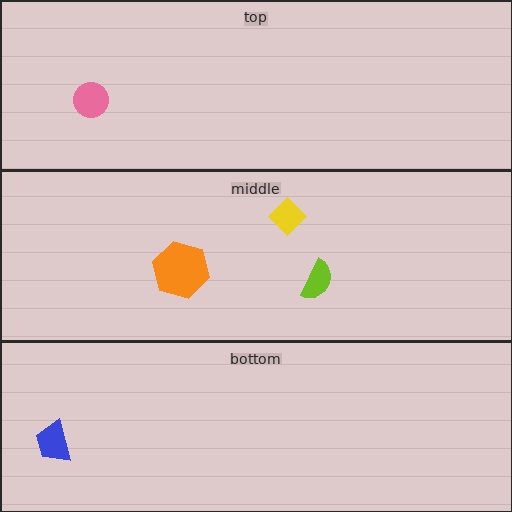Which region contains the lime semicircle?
The middle region.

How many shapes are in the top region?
1.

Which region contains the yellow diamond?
The middle region.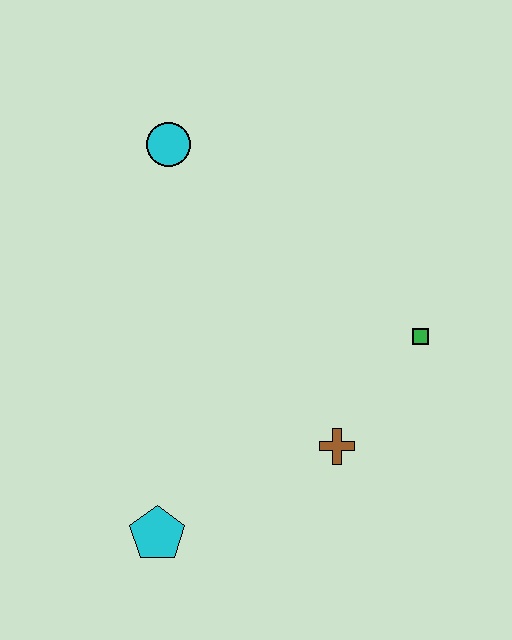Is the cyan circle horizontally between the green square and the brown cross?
No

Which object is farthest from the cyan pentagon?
The cyan circle is farthest from the cyan pentagon.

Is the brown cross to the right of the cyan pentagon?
Yes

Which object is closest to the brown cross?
The green square is closest to the brown cross.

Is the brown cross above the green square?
No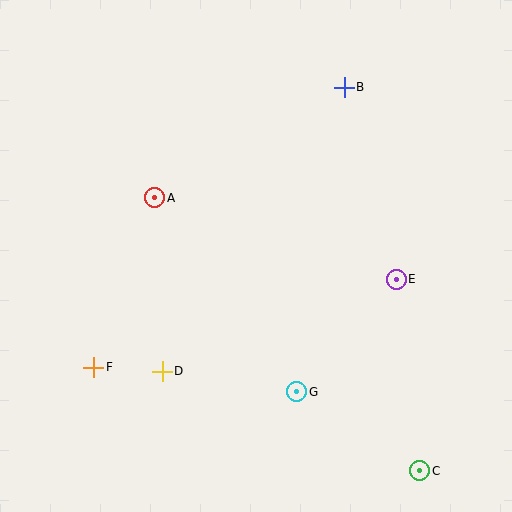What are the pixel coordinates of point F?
Point F is at (94, 367).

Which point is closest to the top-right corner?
Point B is closest to the top-right corner.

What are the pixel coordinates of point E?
Point E is at (396, 279).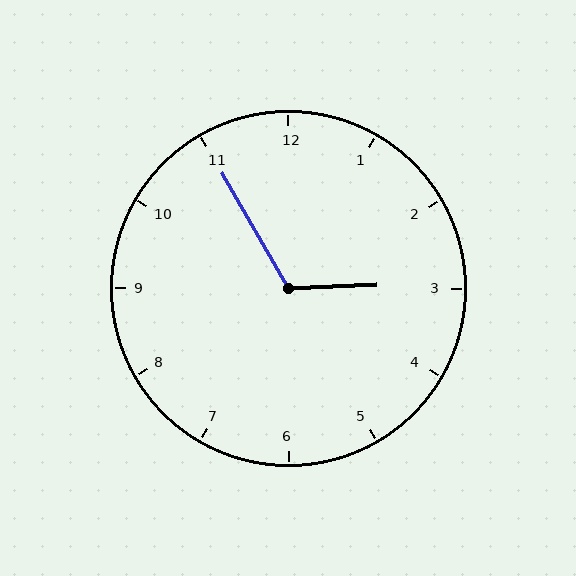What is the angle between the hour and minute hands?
Approximately 118 degrees.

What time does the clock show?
2:55.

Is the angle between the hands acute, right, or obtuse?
It is obtuse.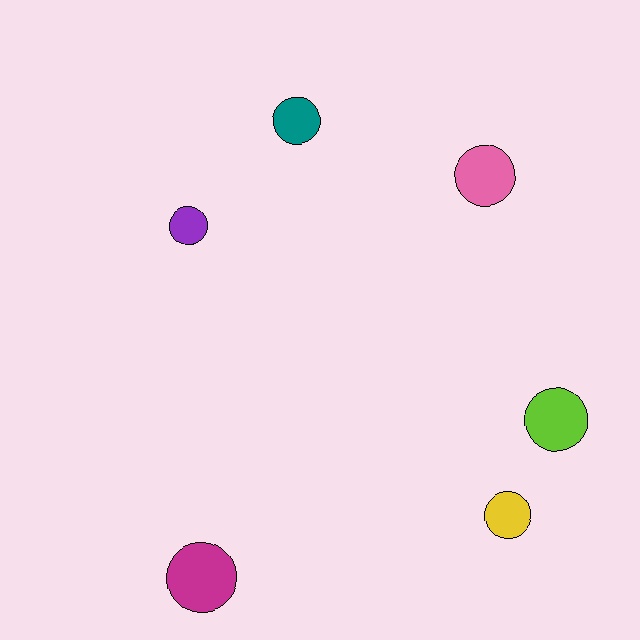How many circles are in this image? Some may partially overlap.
There are 6 circles.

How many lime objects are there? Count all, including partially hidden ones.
There is 1 lime object.